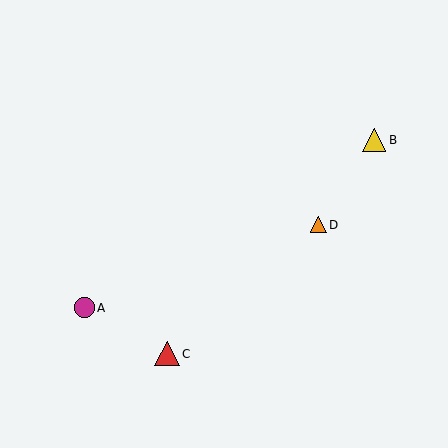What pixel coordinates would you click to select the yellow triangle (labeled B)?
Click at (374, 140) to select the yellow triangle B.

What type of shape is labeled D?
Shape D is an orange triangle.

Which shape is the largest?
The red triangle (labeled C) is the largest.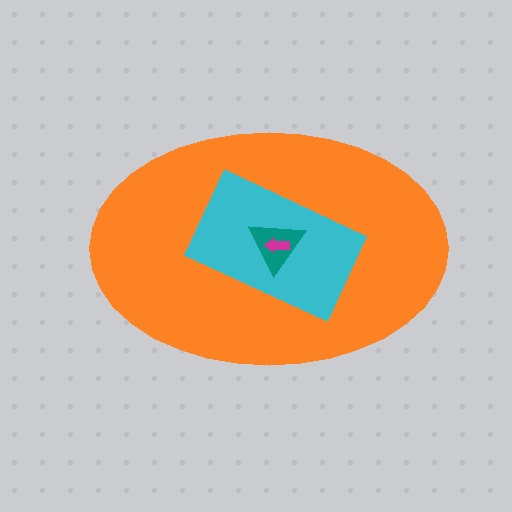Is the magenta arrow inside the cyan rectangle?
Yes.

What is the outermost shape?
The orange ellipse.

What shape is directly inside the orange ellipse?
The cyan rectangle.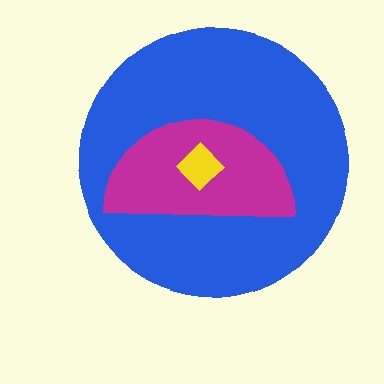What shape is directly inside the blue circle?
The magenta semicircle.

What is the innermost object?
The yellow diamond.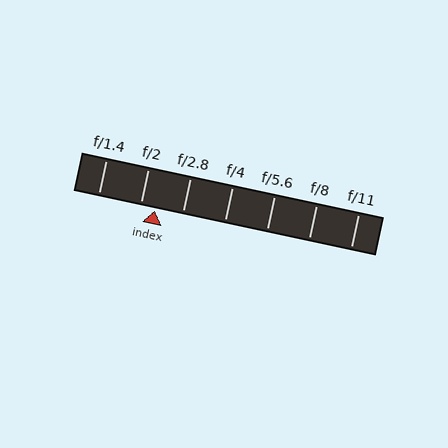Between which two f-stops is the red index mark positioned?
The index mark is between f/2 and f/2.8.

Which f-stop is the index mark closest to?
The index mark is closest to f/2.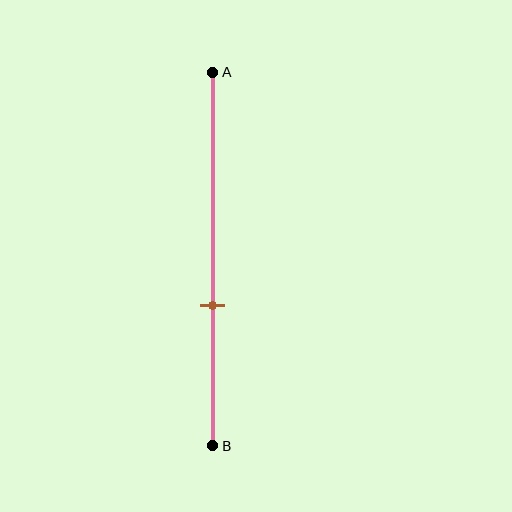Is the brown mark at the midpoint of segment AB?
No, the mark is at about 60% from A, not at the 50% midpoint.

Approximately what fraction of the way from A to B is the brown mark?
The brown mark is approximately 60% of the way from A to B.